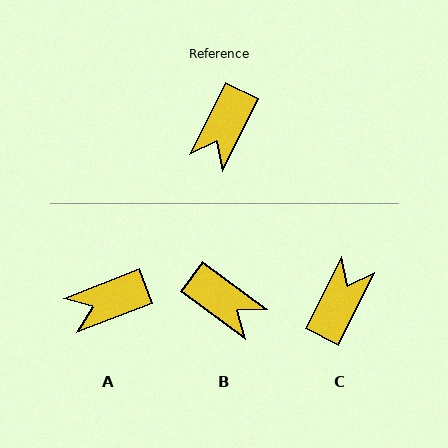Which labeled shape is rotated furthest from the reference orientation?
C, about 180 degrees away.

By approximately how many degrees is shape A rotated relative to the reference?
Approximately 43 degrees clockwise.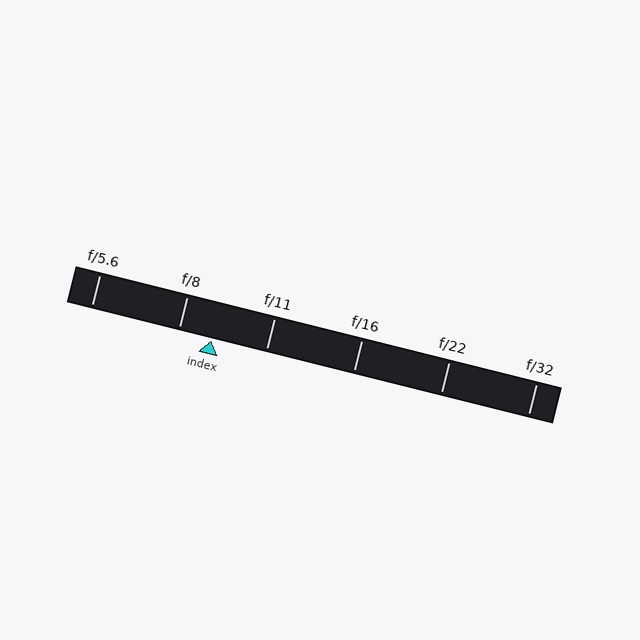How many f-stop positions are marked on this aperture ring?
There are 6 f-stop positions marked.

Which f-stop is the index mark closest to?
The index mark is closest to f/8.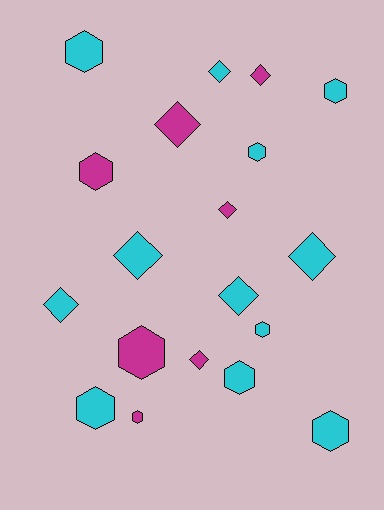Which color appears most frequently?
Cyan, with 12 objects.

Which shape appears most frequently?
Hexagon, with 10 objects.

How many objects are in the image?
There are 19 objects.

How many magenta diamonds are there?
There are 4 magenta diamonds.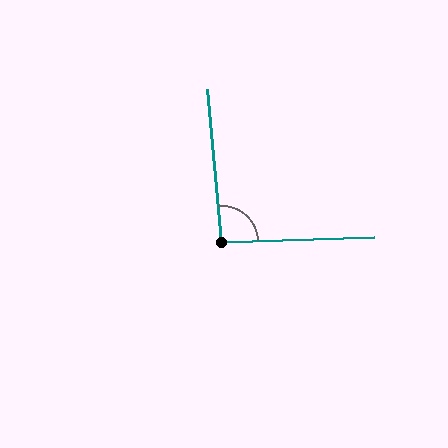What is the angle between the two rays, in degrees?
Approximately 93 degrees.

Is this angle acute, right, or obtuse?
It is approximately a right angle.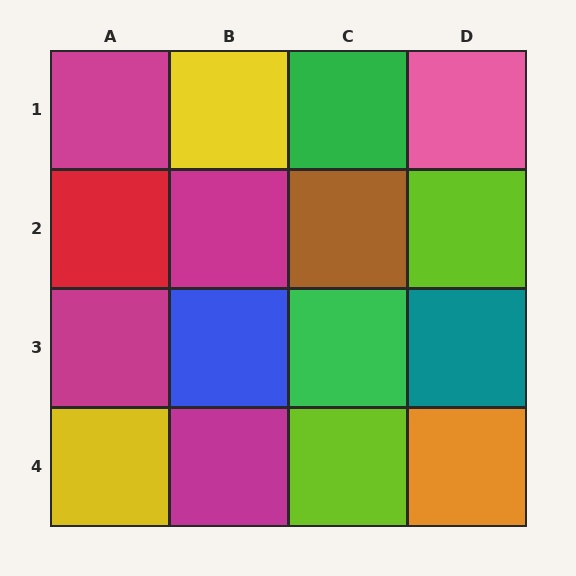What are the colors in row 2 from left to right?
Red, magenta, brown, lime.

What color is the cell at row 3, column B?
Blue.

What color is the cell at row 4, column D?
Orange.